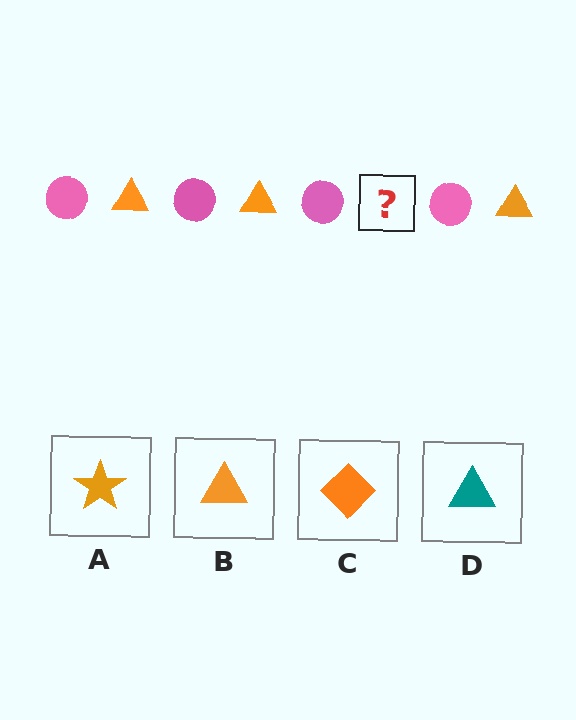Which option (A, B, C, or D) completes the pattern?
B.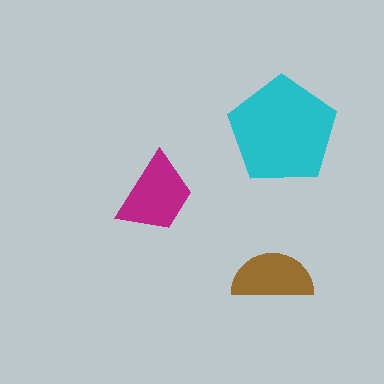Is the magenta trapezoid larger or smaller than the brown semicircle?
Larger.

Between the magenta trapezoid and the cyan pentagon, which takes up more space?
The cyan pentagon.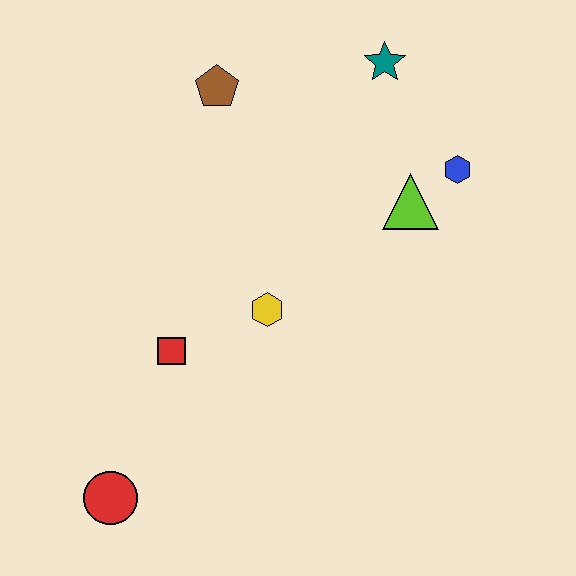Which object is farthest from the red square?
The teal star is farthest from the red square.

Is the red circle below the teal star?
Yes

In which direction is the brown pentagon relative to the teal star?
The brown pentagon is to the left of the teal star.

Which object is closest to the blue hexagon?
The lime triangle is closest to the blue hexagon.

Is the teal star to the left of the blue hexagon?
Yes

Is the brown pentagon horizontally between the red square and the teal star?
Yes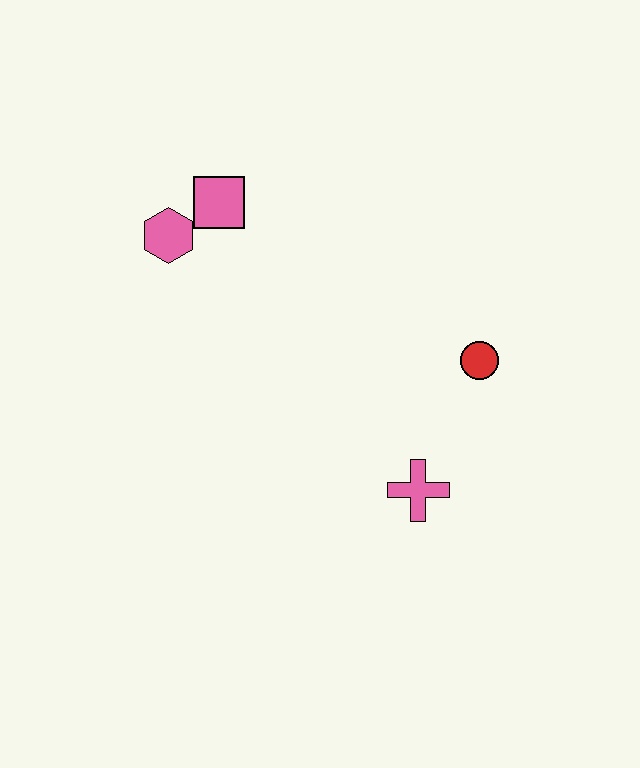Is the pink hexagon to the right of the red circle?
No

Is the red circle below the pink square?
Yes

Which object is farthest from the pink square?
The pink cross is farthest from the pink square.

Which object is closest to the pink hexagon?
The pink square is closest to the pink hexagon.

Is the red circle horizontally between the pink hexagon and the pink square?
No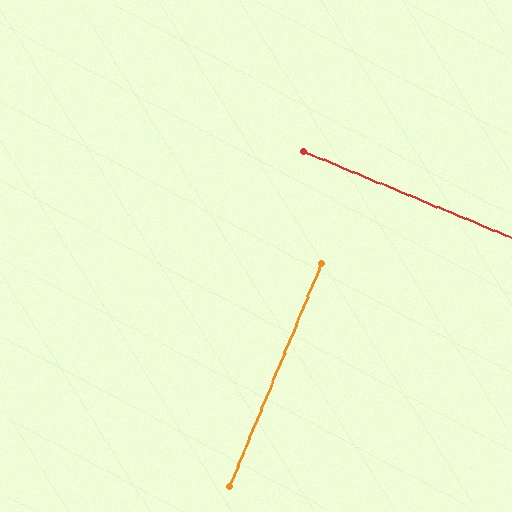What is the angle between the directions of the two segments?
Approximately 90 degrees.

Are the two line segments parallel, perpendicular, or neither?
Perpendicular — they meet at approximately 90°.